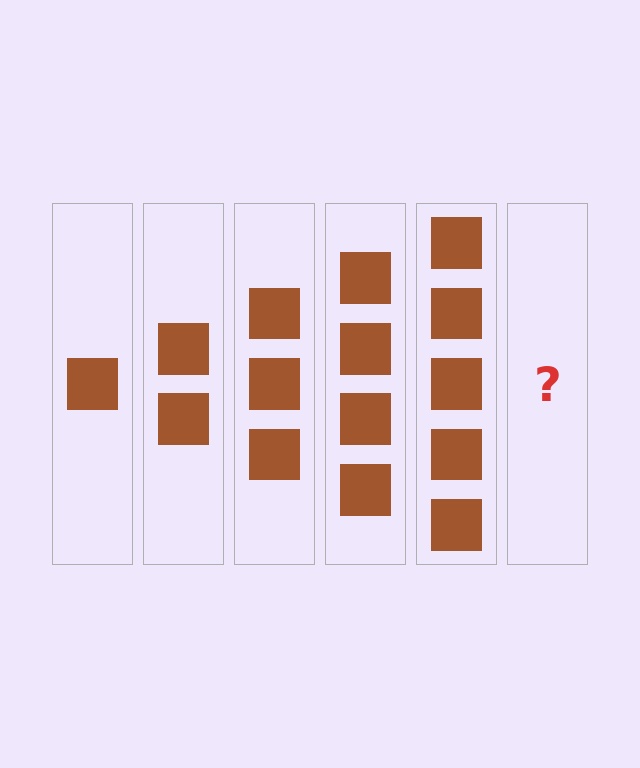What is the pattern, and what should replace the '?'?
The pattern is that each step adds one more square. The '?' should be 6 squares.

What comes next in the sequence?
The next element should be 6 squares.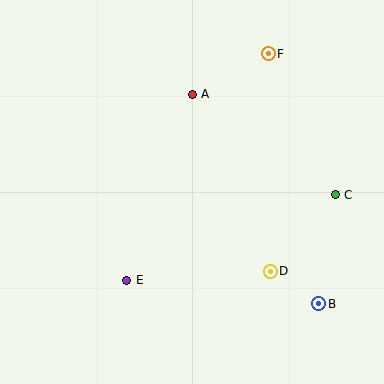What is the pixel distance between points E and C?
The distance between E and C is 225 pixels.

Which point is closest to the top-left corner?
Point A is closest to the top-left corner.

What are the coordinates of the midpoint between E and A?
The midpoint between E and A is at (159, 187).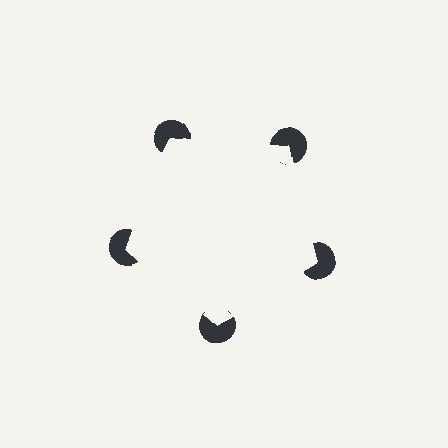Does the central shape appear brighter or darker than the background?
It typically appears slightly brighter than the background, even though no actual brightness change is drawn.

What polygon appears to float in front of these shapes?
An illusory pentagon — its edges are inferred from the aligned wedge cuts in the pac-man discs, not physically drawn.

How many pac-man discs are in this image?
There are 5 — one at each vertex of the illusory pentagon.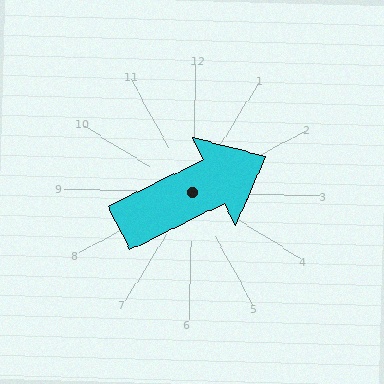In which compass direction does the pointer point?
Northeast.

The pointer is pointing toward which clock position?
Roughly 2 o'clock.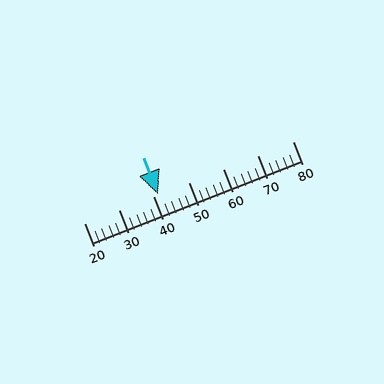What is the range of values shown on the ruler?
The ruler shows values from 20 to 80.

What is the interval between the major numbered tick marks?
The major tick marks are spaced 10 units apart.